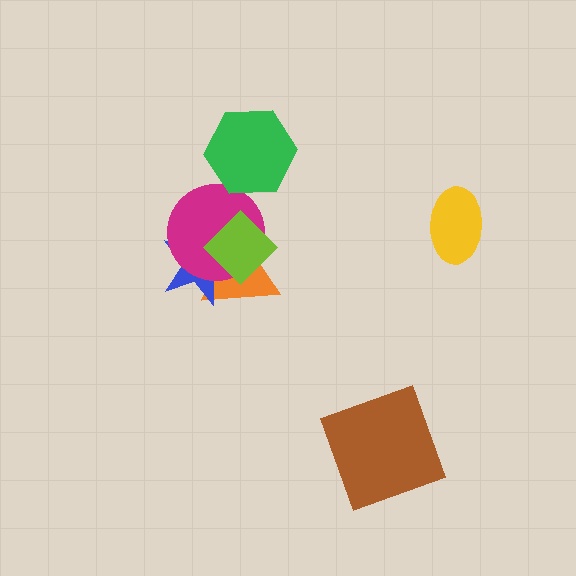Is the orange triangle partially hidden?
Yes, it is partially covered by another shape.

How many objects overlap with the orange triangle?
3 objects overlap with the orange triangle.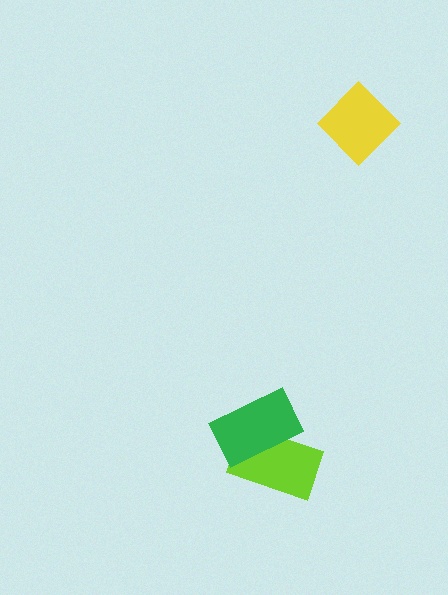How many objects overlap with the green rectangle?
1 object overlaps with the green rectangle.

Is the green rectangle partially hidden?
No, no other shape covers it.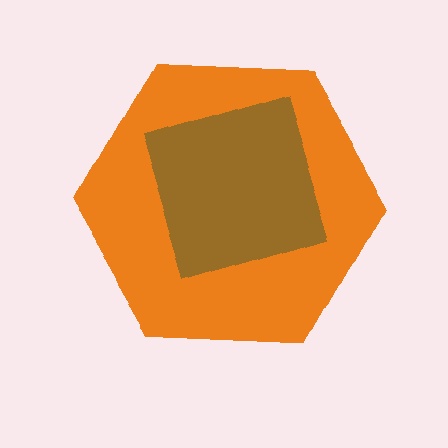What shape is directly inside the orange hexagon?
The brown square.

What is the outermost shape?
The orange hexagon.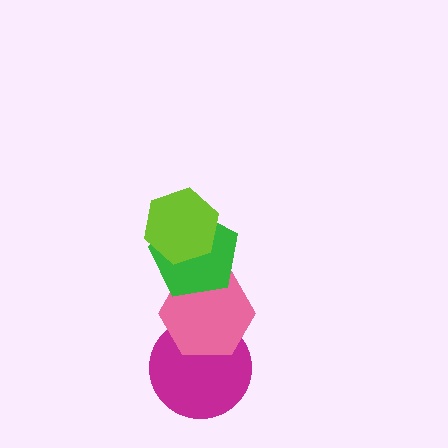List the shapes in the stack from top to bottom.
From top to bottom: the lime hexagon, the green pentagon, the pink hexagon, the magenta circle.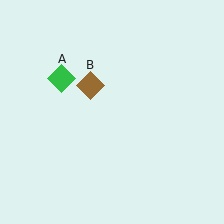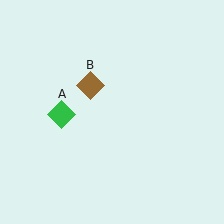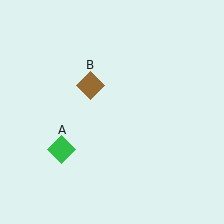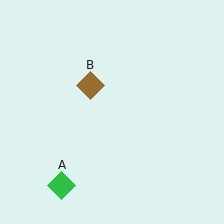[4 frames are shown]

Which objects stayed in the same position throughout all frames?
Brown diamond (object B) remained stationary.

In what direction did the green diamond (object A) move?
The green diamond (object A) moved down.